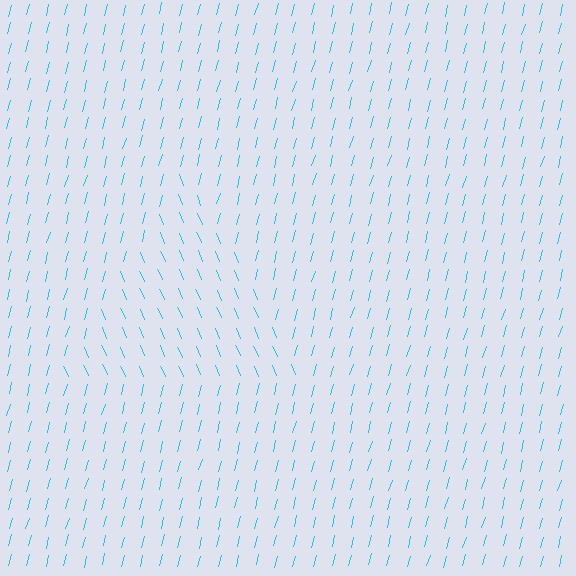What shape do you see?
I see a triangle.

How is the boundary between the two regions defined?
The boundary is defined purely by a change in line orientation (approximately 38 degrees difference). All lines are the same color and thickness.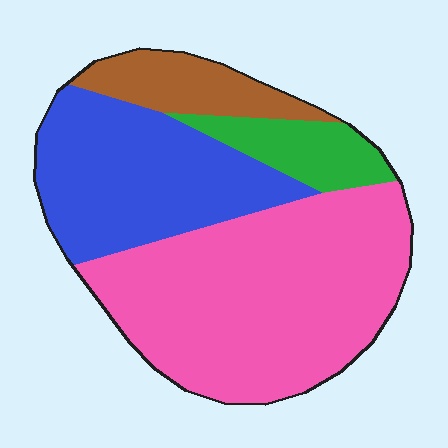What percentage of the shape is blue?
Blue covers about 30% of the shape.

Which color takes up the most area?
Pink, at roughly 50%.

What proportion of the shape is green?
Green covers roughly 10% of the shape.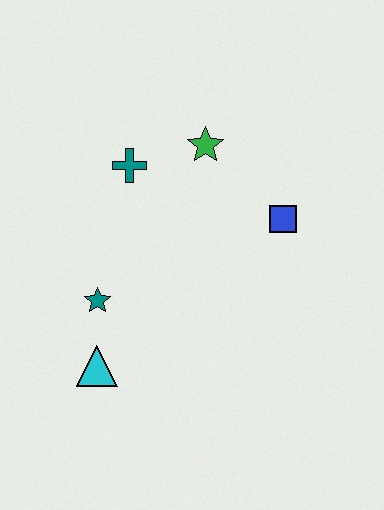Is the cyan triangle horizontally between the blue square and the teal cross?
No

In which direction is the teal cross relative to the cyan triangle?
The teal cross is above the cyan triangle.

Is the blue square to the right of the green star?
Yes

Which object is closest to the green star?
The teal cross is closest to the green star.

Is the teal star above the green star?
No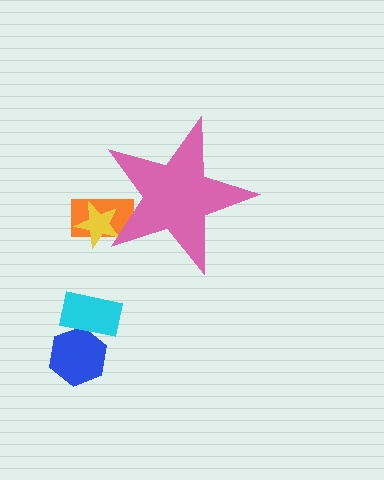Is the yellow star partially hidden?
Yes, the yellow star is partially hidden behind the pink star.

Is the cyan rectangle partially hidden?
No, the cyan rectangle is fully visible.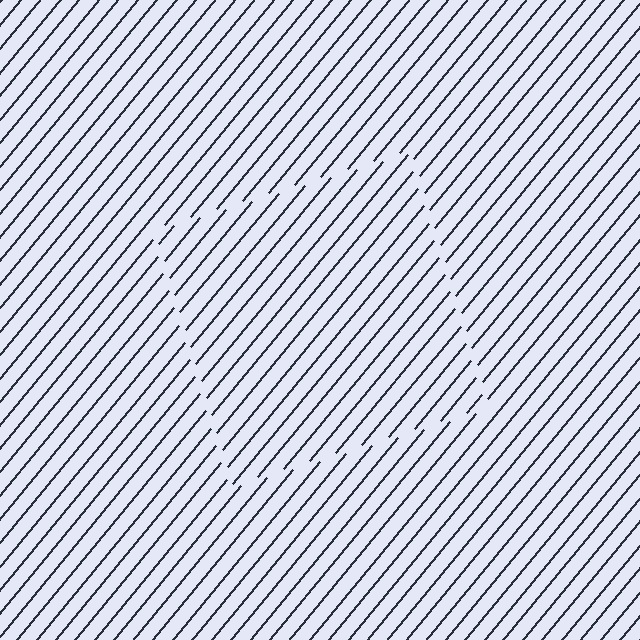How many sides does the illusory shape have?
4 sides — the line-ends trace a square.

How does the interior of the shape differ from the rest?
The interior of the shape contains the same grating, shifted by half a period — the contour is defined by the phase discontinuity where line-ends from the inner and outer gratings abut.